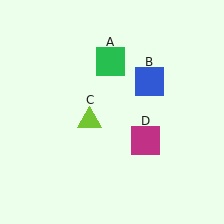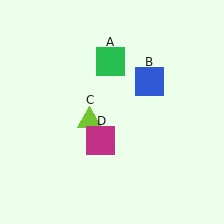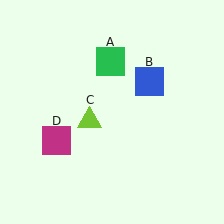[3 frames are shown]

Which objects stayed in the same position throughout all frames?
Green square (object A) and blue square (object B) and lime triangle (object C) remained stationary.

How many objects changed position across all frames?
1 object changed position: magenta square (object D).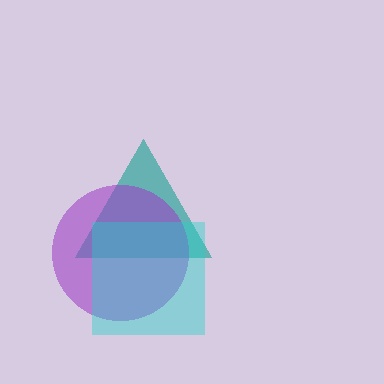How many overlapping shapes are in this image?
There are 3 overlapping shapes in the image.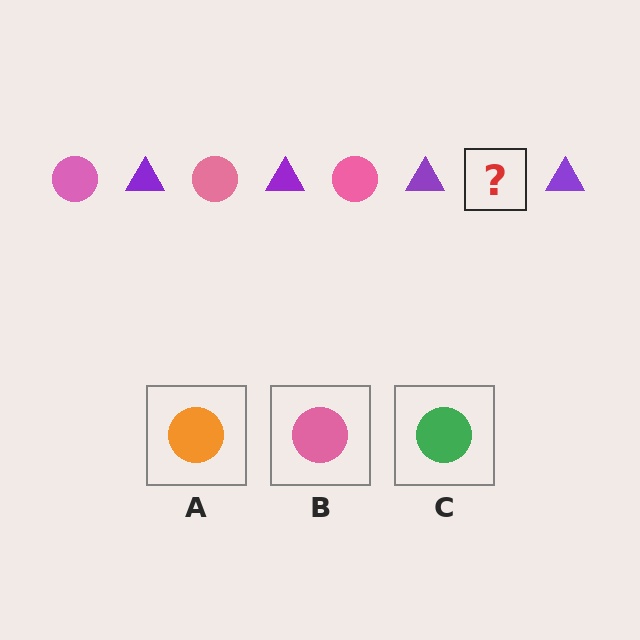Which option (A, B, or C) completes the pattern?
B.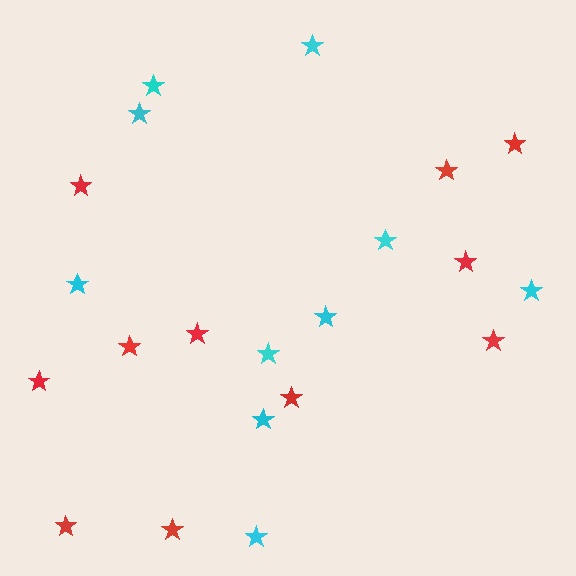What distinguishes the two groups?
There are 2 groups: one group of red stars (11) and one group of cyan stars (10).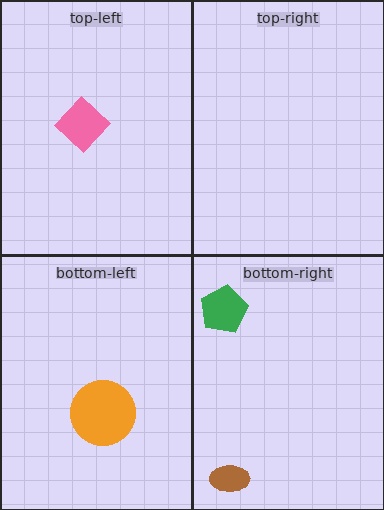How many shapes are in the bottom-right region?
2.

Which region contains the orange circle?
The bottom-left region.